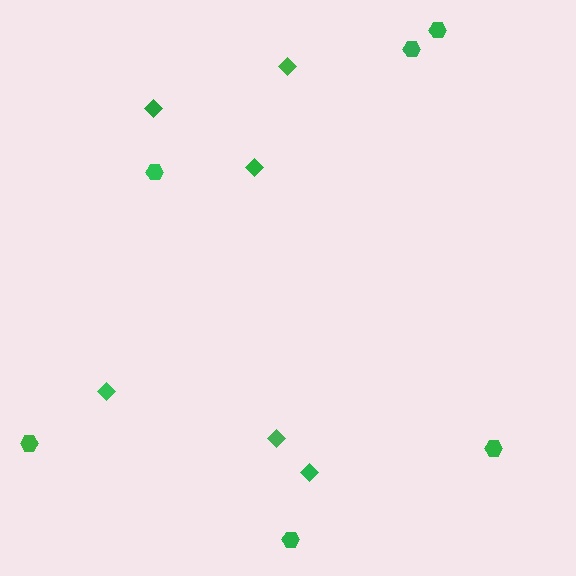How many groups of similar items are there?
There are 2 groups: one group of hexagons (6) and one group of diamonds (6).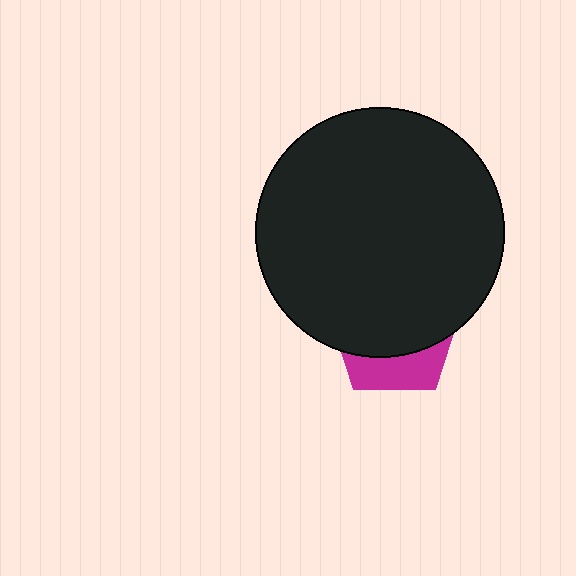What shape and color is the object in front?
The object in front is a black circle.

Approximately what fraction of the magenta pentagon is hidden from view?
Roughly 70% of the magenta pentagon is hidden behind the black circle.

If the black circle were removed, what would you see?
You would see the complete magenta pentagon.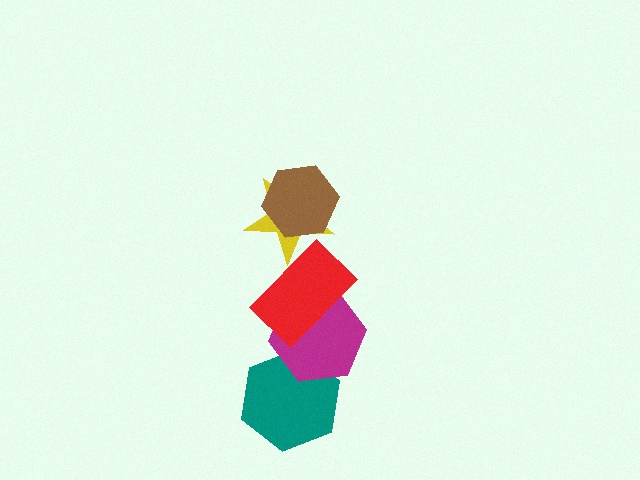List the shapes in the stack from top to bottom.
From top to bottom: the brown hexagon, the yellow star, the red rectangle, the magenta hexagon, the teal hexagon.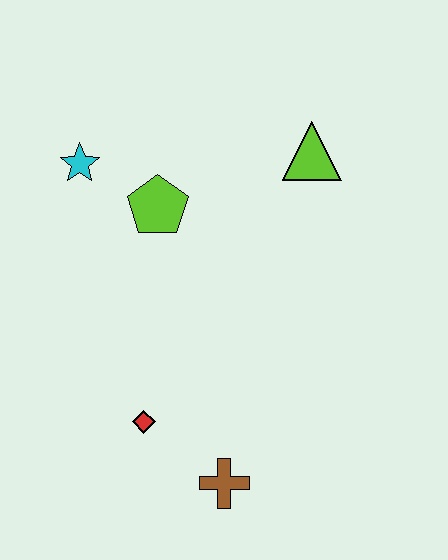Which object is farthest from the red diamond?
The lime triangle is farthest from the red diamond.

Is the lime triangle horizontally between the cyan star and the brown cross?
No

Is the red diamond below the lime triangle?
Yes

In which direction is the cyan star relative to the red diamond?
The cyan star is above the red diamond.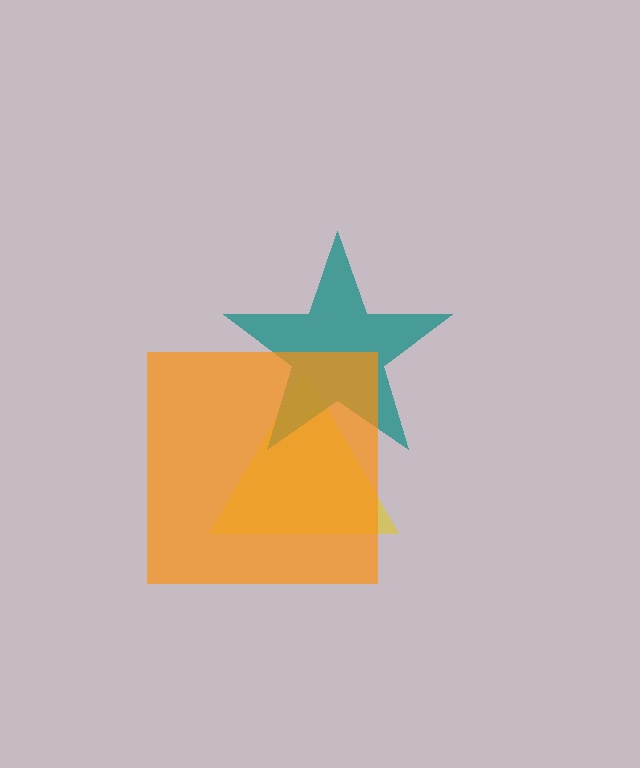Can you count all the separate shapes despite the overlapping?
Yes, there are 3 separate shapes.